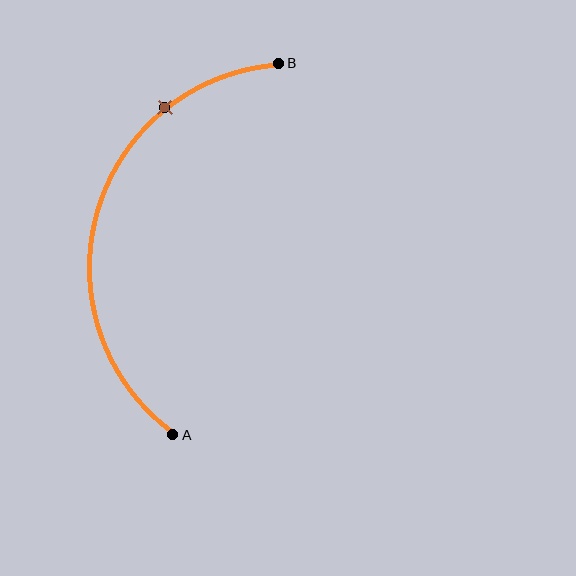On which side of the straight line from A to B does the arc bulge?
The arc bulges to the left of the straight line connecting A and B.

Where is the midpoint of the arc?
The arc midpoint is the point on the curve farthest from the straight line joining A and B. It sits to the left of that line.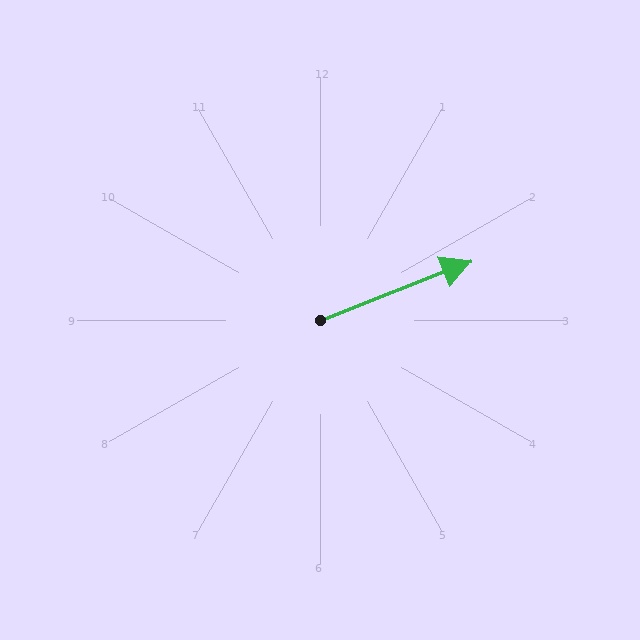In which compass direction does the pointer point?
East.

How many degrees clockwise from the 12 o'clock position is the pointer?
Approximately 69 degrees.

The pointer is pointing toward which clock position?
Roughly 2 o'clock.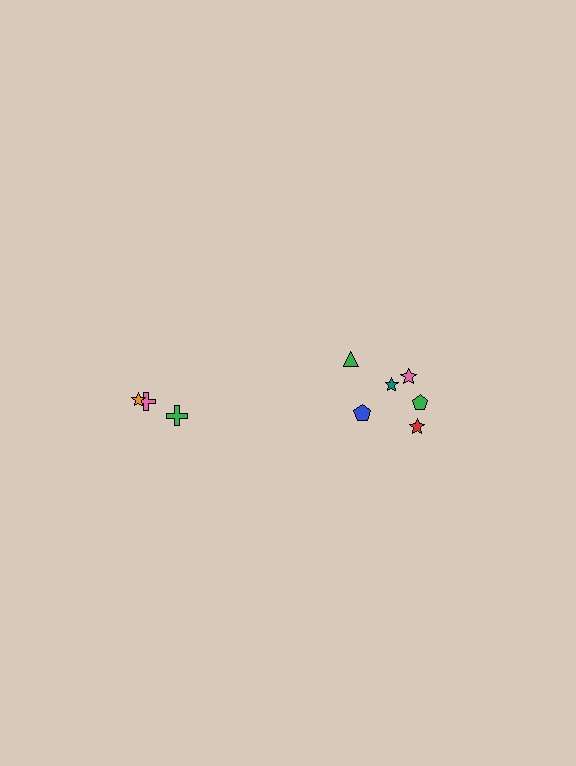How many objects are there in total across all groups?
There are 9 objects.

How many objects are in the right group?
There are 6 objects.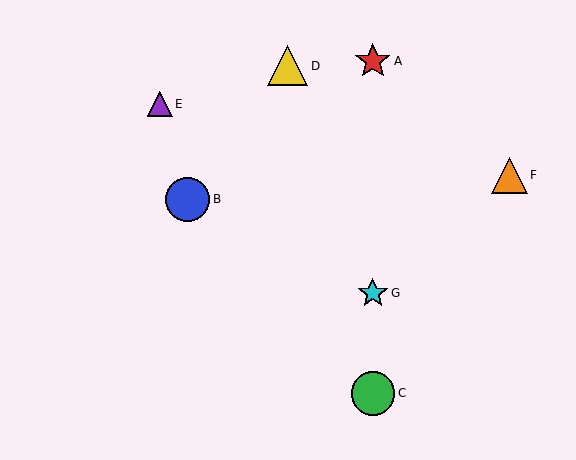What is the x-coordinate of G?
Object G is at x≈373.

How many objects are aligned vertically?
3 objects (A, C, G) are aligned vertically.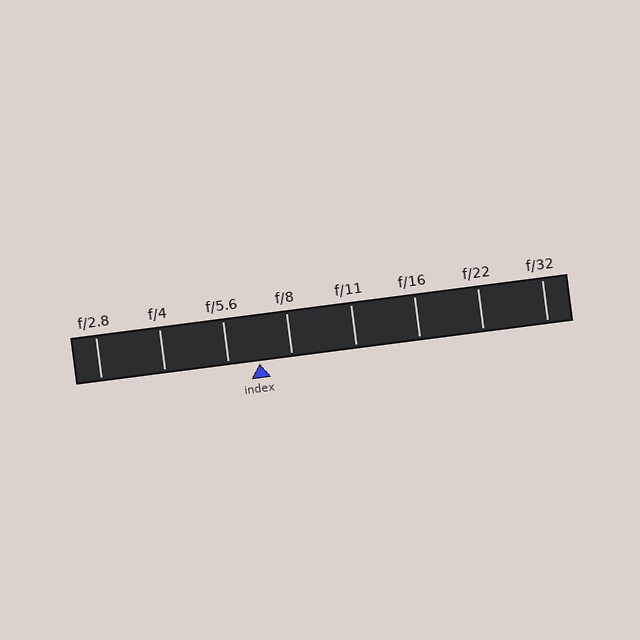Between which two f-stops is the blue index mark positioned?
The index mark is between f/5.6 and f/8.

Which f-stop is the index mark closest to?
The index mark is closest to f/5.6.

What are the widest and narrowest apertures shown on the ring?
The widest aperture shown is f/2.8 and the narrowest is f/32.